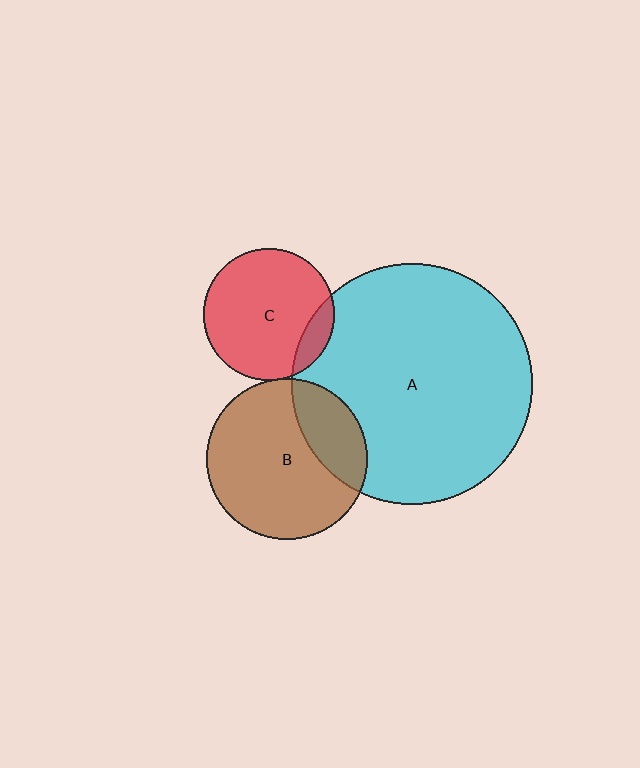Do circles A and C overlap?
Yes.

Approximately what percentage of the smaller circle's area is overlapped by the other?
Approximately 10%.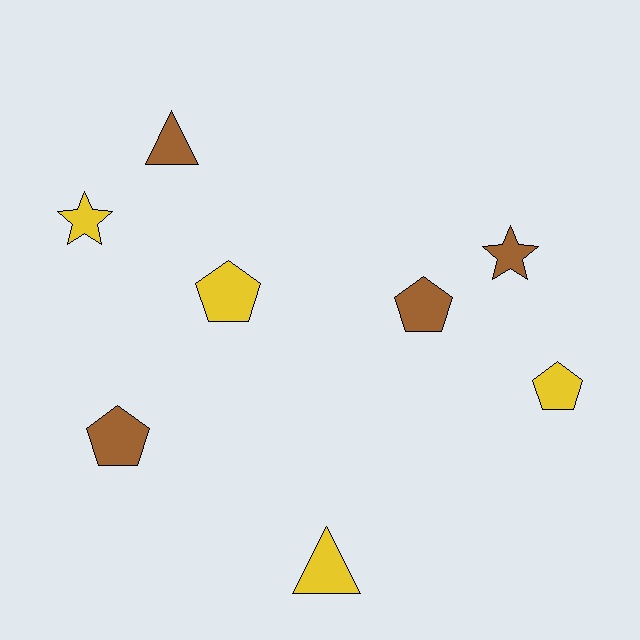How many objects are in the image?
There are 8 objects.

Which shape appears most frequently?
Pentagon, with 4 objects.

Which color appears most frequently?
Yellow, with 4 objects.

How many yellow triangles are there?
There is 1 yellow triangle.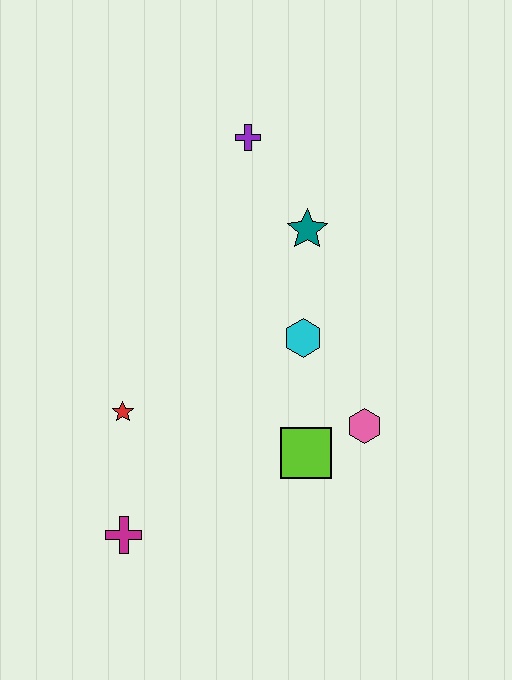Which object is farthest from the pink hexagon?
The purple cross is farthest from the pink hexagon.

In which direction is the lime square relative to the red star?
The lime square is to the right of the red star.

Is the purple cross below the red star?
No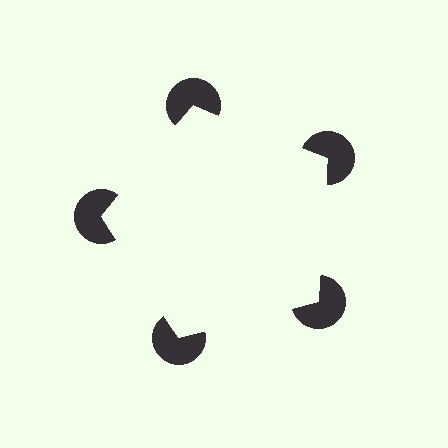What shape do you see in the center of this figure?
An illusory pentagon — its edges are inferred from the aligned wedge cuts in the pac-man discs, not physically drawn.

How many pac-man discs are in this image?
There are 5 — one at each vertex of the illusory pentagon.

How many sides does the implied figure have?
5 sides.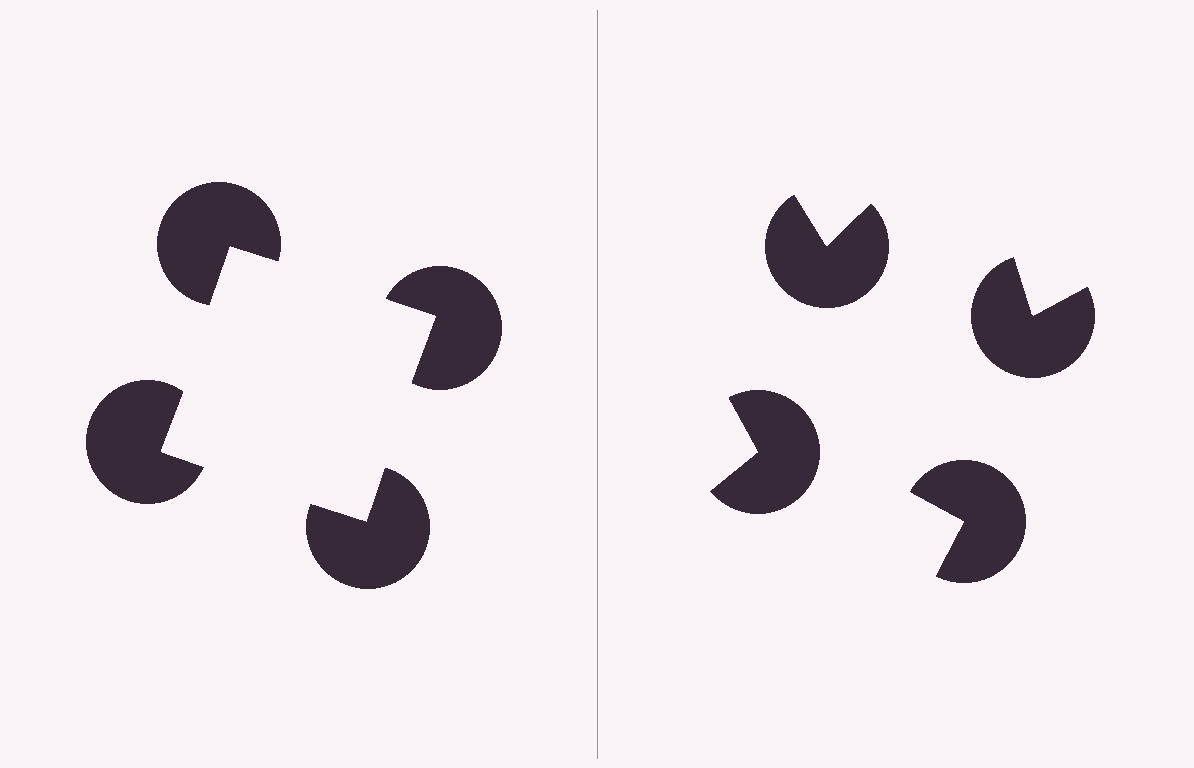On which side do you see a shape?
An illusory square appears on the left side. On the right side the wedge cuts are rotated, so no coherent shape forms.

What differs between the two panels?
The pac-man discs are positioned identically on both sides; only the wedge orientations differ. On the left they align to a square; on the right they are misaligned.